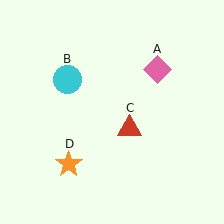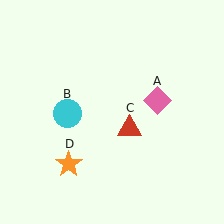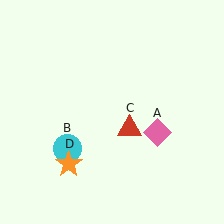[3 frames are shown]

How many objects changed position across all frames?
2 objects changed position: pink diamond (object A), cyan circle (object B).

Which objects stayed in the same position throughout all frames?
Red triangle (object C) and orange star (object D) remained stationary.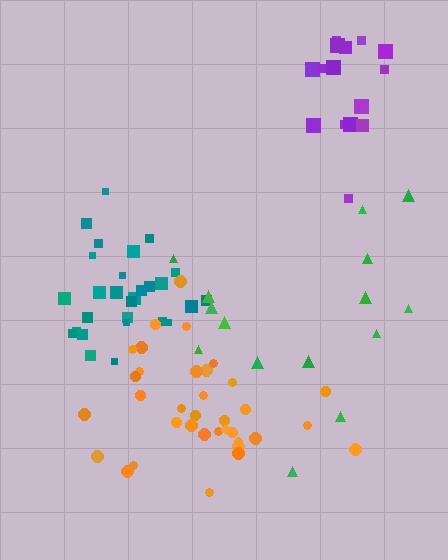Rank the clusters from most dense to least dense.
teal, orange, purple, green.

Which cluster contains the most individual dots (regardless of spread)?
Orange (35).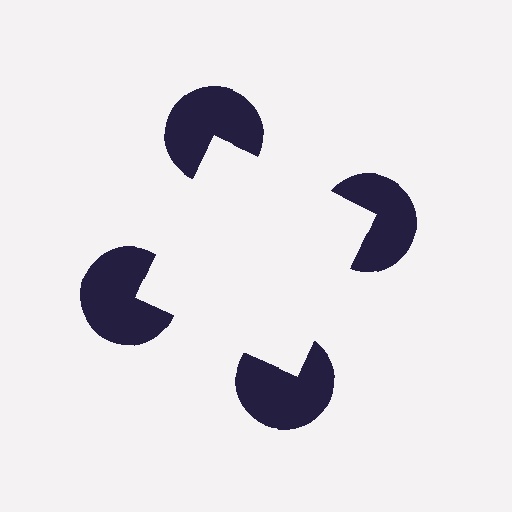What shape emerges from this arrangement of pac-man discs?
An illusory square — its edges are inferred from the aligned wedge cuts in the pac-man discs, not physically drawn.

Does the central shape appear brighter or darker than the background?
It typically appears slightly brighter than the background, even though no actual brightness change is drawn.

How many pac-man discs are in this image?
There are 4 — one at each vertex of the illusory square.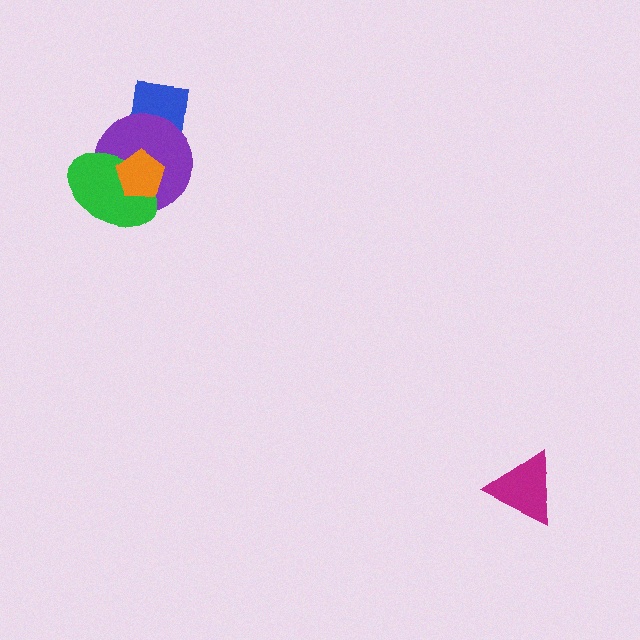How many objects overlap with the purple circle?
3 objects overlap with the purple circle.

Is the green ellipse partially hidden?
Yes, it is partially covered by another shape.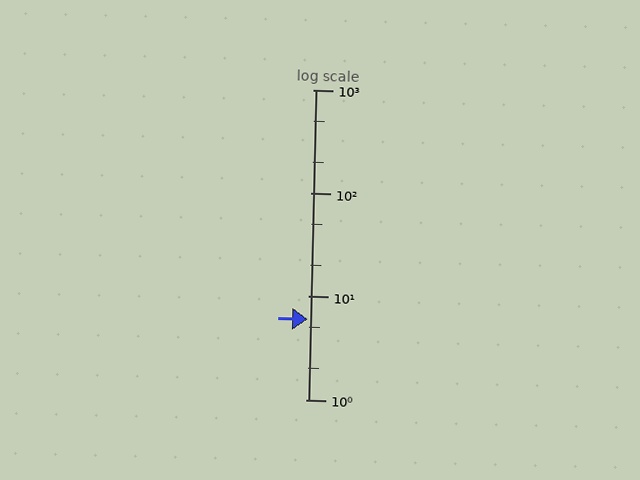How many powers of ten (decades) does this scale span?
The scale spans 3 decades, from 1 to 1000.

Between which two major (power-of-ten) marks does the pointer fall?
The pointer is between 1 and 10.